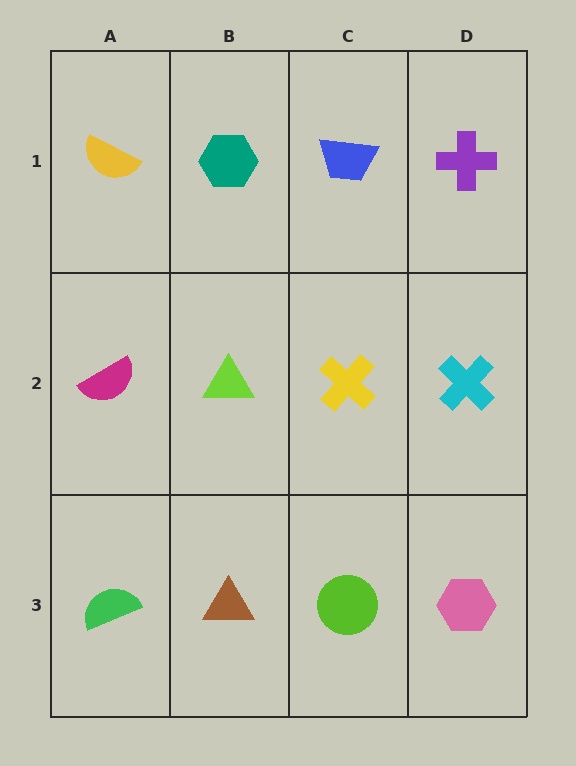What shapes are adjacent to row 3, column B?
A lime triangle (row 2, column B), a green semicircle (row 3, column A), a lime circle (row 3, column C).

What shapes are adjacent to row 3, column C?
A yellow cross (row 2, column C), a brown triangle (row 3, column B), a pink hexagon (row 3, column D).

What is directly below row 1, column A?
A magenta semicircle.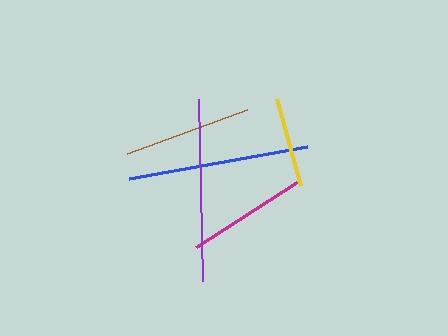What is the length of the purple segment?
The purple segment is approximately 182 pixels long.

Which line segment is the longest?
The purple line is the longest at approximately 182 pixels.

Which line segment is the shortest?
The yellow line is the shortest at approximately 91 pixels.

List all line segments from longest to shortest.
From longest to shortest: purple, blue, brown, magenta, yellow.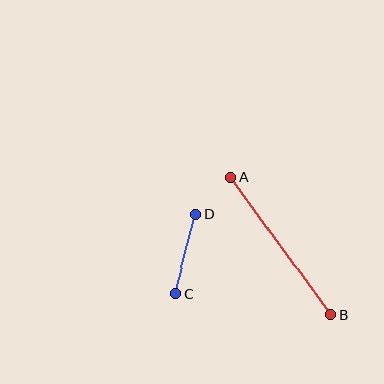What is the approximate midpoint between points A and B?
The midpoint is at approximately (281, 246) pixels.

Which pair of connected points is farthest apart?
Points A and B are farthest apart.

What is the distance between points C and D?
The distance is approximately 82 pixels.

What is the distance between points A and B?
The distance is approximately 170 pixels.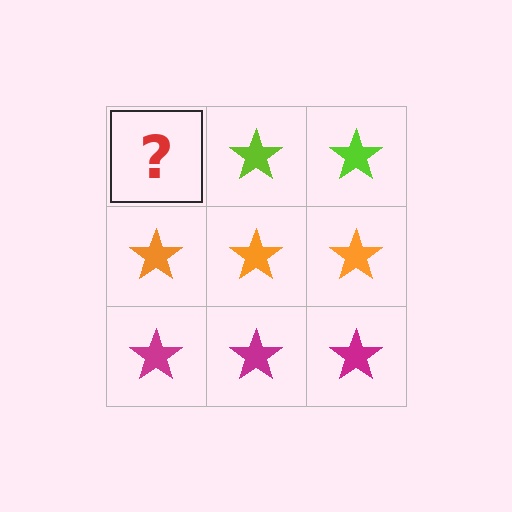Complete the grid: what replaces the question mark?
The question mark should be replaced with a lime star.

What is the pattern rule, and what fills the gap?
The rule is that each row has a consistent color. The gap should be filled with a lime star.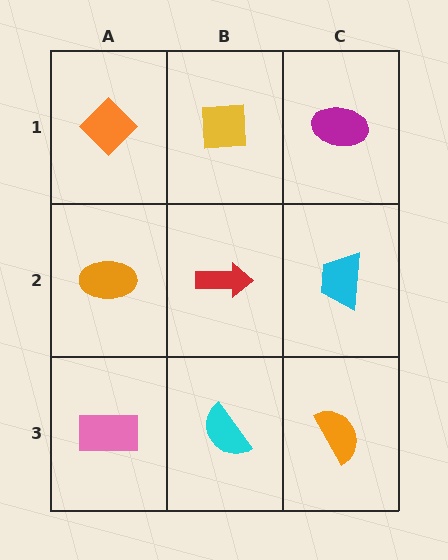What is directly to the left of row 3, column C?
A cyan semicircle.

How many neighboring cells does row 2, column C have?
3.